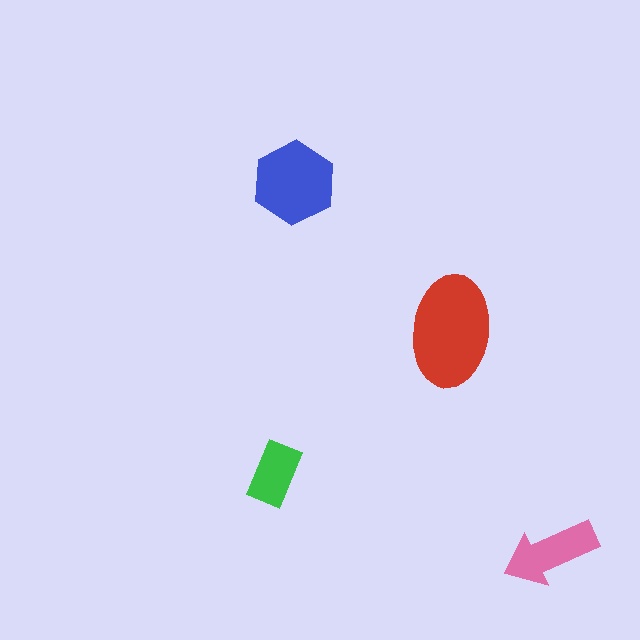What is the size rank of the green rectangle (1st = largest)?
4th.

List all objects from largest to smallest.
The red ellipse, the blue hexagon, the pink arrow, the green rectangle.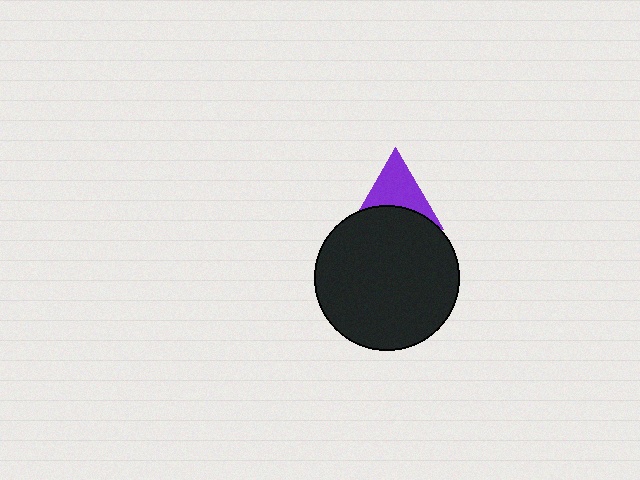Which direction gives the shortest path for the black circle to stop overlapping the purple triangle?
Moving down gives the shortest separation.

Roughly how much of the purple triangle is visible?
About half of it is visible (roughly 58%).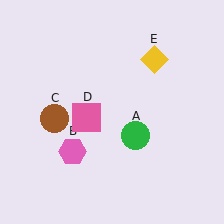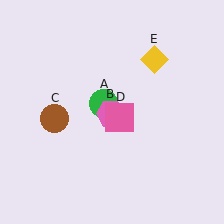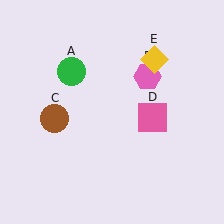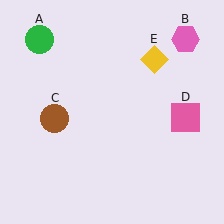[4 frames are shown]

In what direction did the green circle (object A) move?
The green circle (object A) moved up and to the left.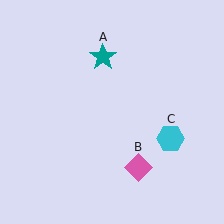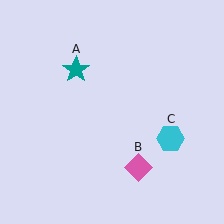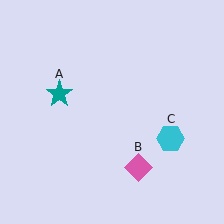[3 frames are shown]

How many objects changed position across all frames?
1 object changed position: teal star (object A).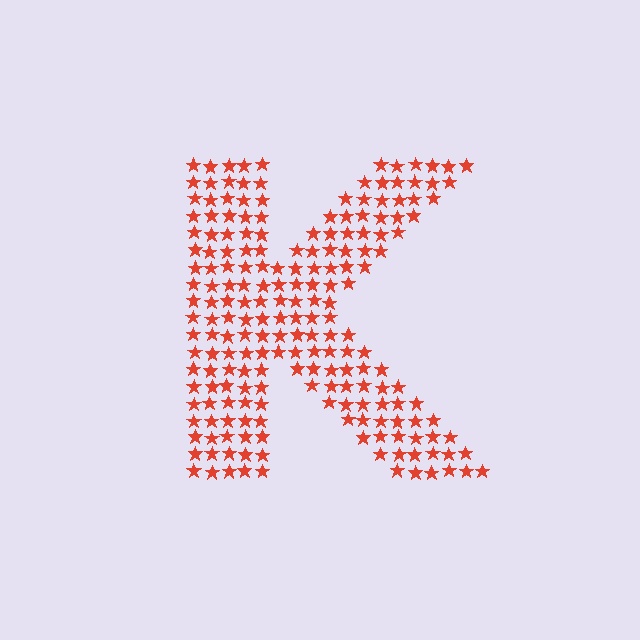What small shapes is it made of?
It is made of small stars.